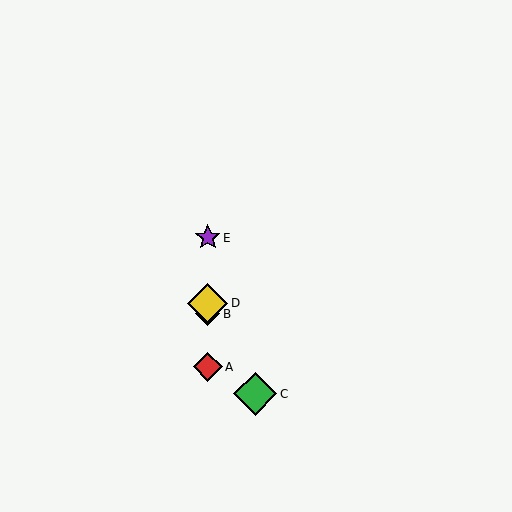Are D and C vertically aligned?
No, D is at x≈208 and C is at x≈255.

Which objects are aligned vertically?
Objects A, B, D, E are aligned vertically.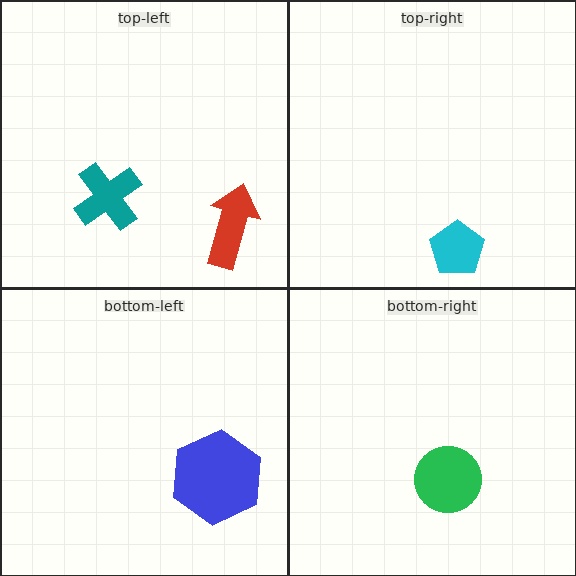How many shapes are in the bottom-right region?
1.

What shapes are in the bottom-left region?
The blue hexagon.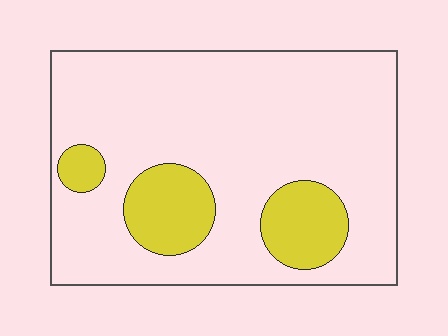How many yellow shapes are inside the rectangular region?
3.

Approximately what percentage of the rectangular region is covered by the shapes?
Approximately 20%.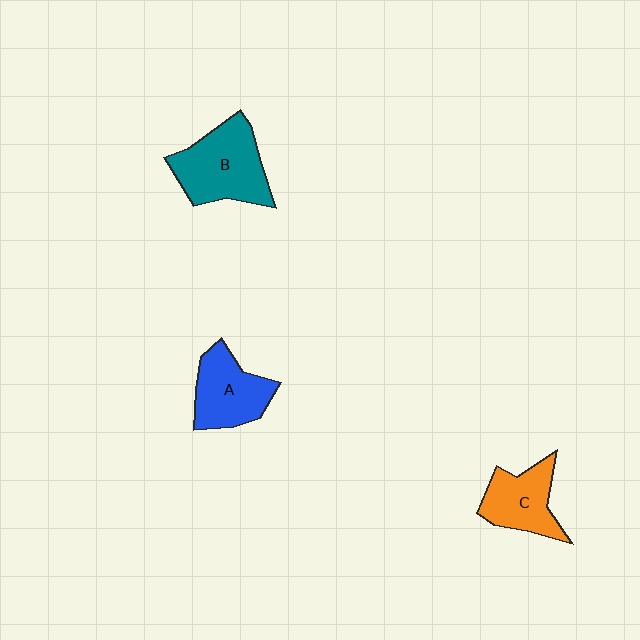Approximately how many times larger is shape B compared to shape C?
Approximately 1.4 times.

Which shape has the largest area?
Shape B (teal).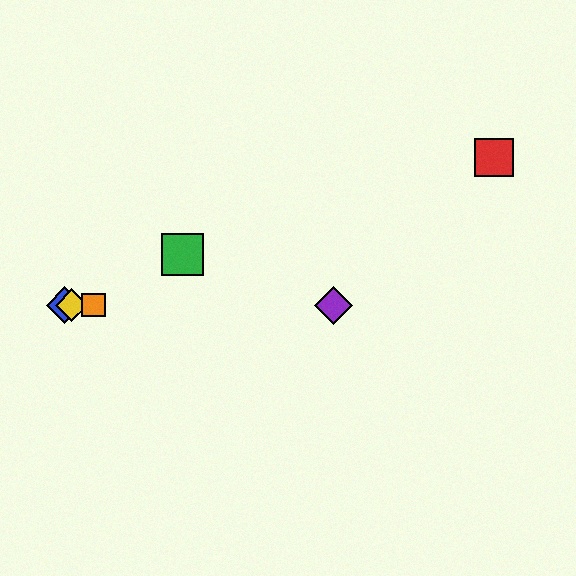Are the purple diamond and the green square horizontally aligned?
No, the purple diamond is at y≈305 and the green square is at y≈254.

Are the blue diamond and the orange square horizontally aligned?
Yes, both are at y≈305.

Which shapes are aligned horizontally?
The blue diamond, the yellow diamond, the purple diamond, the orange square are aligned horizontally.